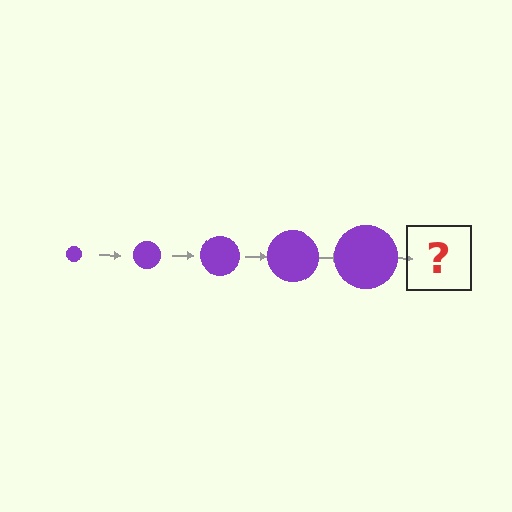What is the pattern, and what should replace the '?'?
The pattern is that the circle gets progressively larger each step. The '?' should be a purple circle, larger than the previous one.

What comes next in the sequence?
The next element should be a purple circle, larger than the previous one.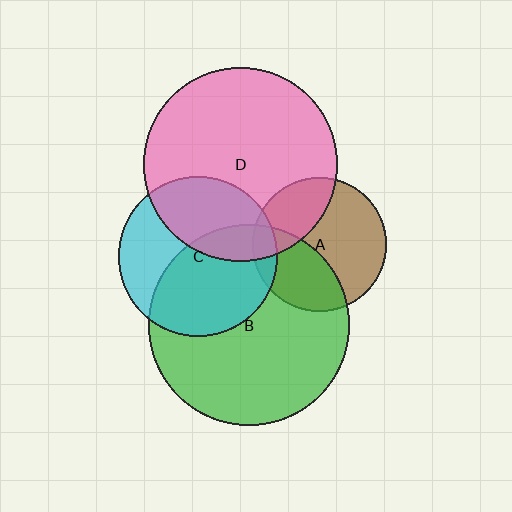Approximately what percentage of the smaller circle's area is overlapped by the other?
Approximately 50%.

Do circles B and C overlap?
Yes.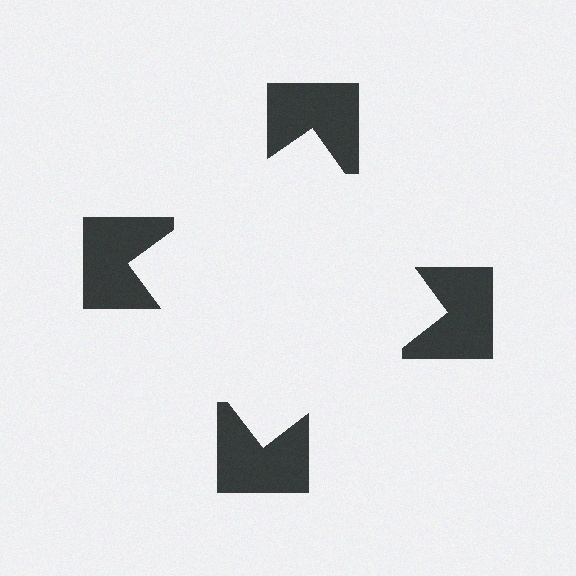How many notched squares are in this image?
There are 4 — one at each vertex of the illusory square.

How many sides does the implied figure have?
4 sides.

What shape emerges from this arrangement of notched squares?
An illusory square — its edges are inferred from the aligned wedge cuts in the notched squares, not physically drawn.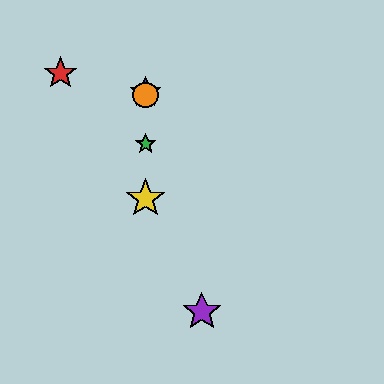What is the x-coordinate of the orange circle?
The orange circle is at x≈146.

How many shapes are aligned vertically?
4 shapes (the blue star, the green star, the yellow star, the orange circle) are aligned vertically.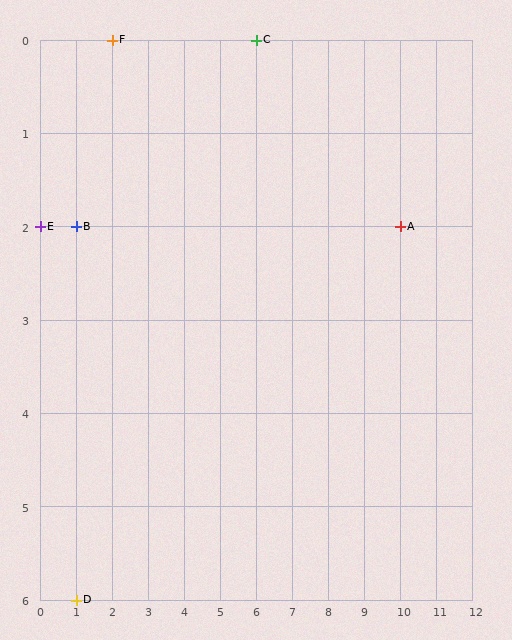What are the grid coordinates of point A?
Point A is at grid coordinates (10, 2).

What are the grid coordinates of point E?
Point E is at grid coordinates (0, 2).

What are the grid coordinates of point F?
Point F is at grid coordinates (2, 0).